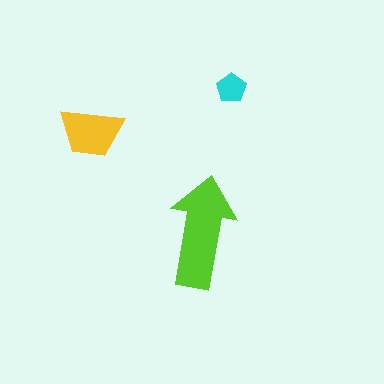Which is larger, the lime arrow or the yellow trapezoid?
The lime arrow.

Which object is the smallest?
The cyan pentagon.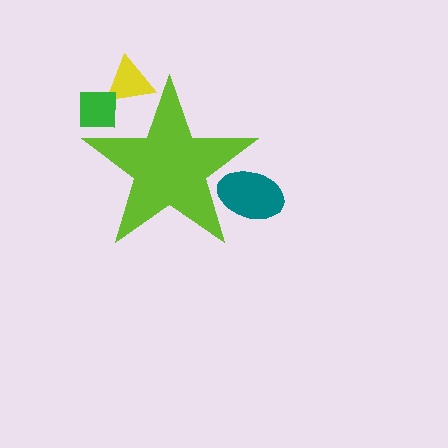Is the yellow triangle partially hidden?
Yes, the yellow triangle is partially hidden behind the lime star.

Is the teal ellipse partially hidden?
Yes, the teal ellipse is partially hidden behind the lime star.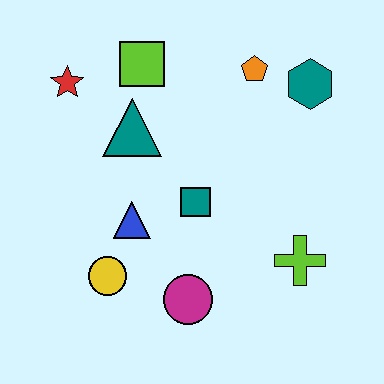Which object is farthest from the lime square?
The lime cross is farthest from the lime square.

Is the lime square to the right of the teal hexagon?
No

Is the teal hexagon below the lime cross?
No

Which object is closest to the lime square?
The teal triangle is closest to the lime square.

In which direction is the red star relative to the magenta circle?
The red star is above the magenta circle.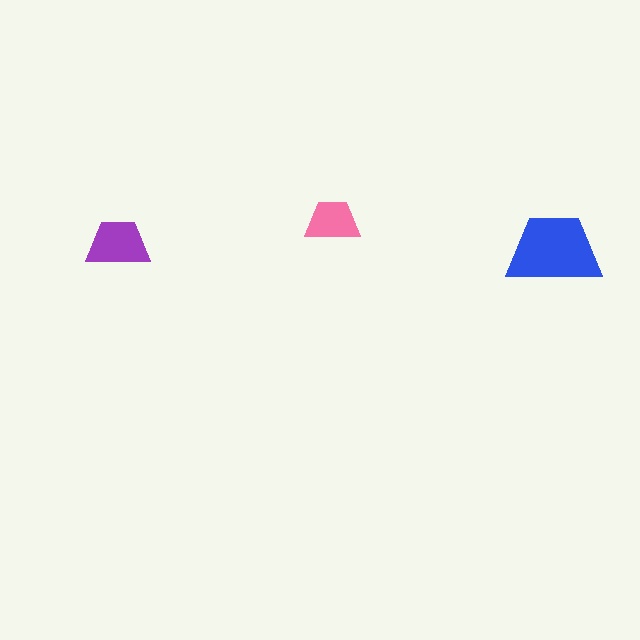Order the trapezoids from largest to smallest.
the blue one, the purple one, the pink one.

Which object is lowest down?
The blue trapezoid is bottommost.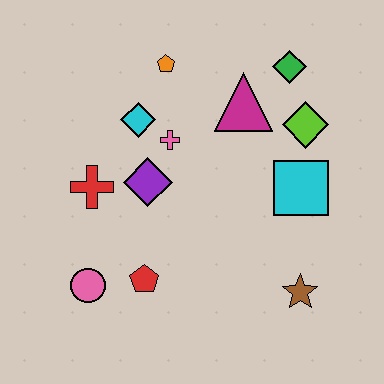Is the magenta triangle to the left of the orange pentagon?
No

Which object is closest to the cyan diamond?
The pink cross is closest to the cyan diamond.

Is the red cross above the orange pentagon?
No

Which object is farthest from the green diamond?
The pink circle is farthest from the green diamond.